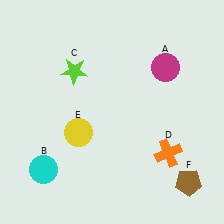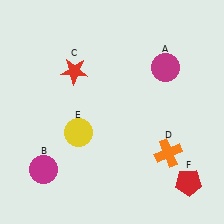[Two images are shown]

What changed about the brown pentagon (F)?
In Image 1, F is brown. In Image 2, it changed to red.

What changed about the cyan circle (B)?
In Image 1, B is cyan. In Image 2, it changed to magenta.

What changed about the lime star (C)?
In Image 1, C is lime. In Image 2, it changed to red.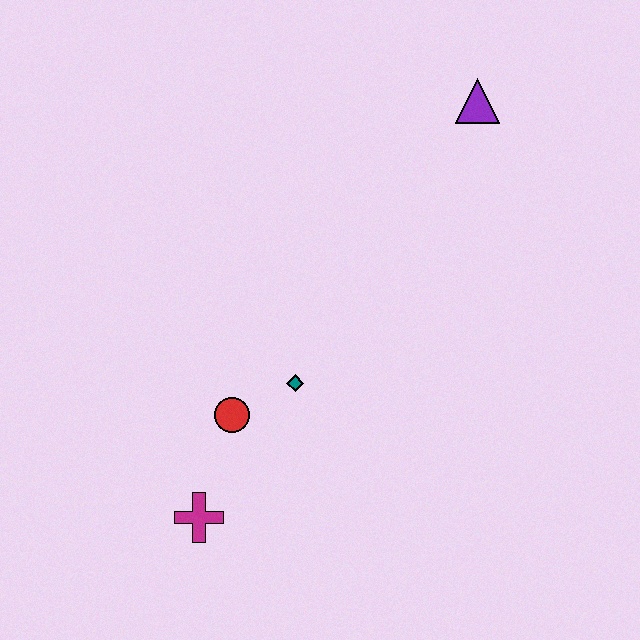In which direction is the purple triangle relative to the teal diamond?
The purple triangle is above the teal diamond.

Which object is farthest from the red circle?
The purple triangle is farthest from the red circle.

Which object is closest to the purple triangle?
The teal diamond is closest to the purple triangle.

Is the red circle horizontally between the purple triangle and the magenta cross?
Yes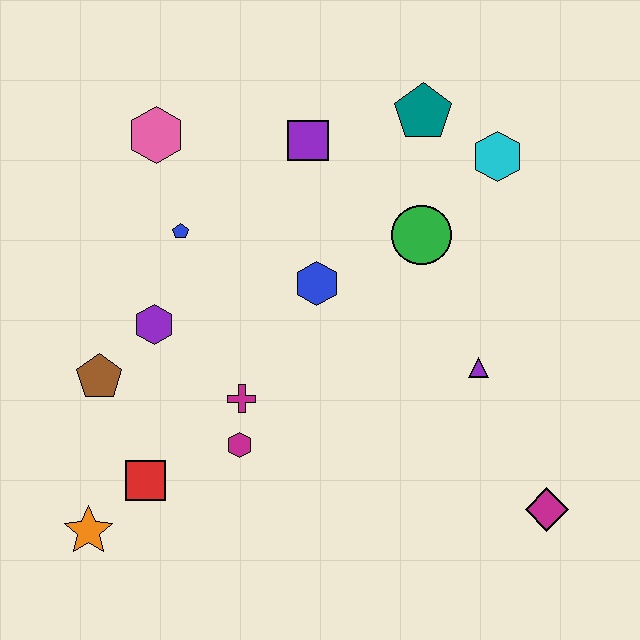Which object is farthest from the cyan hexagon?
The orange star is farthest from the cyan hexagon.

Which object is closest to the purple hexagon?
The brown pentagon is closest to the purple hexagon.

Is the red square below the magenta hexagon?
Yes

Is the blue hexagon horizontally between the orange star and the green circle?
Yes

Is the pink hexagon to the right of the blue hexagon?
No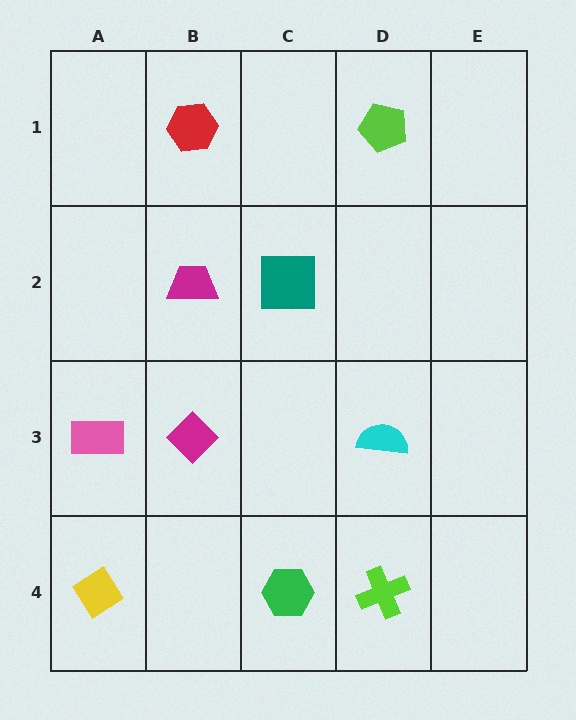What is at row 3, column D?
A cyan semicircle.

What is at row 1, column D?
A lime pentagon.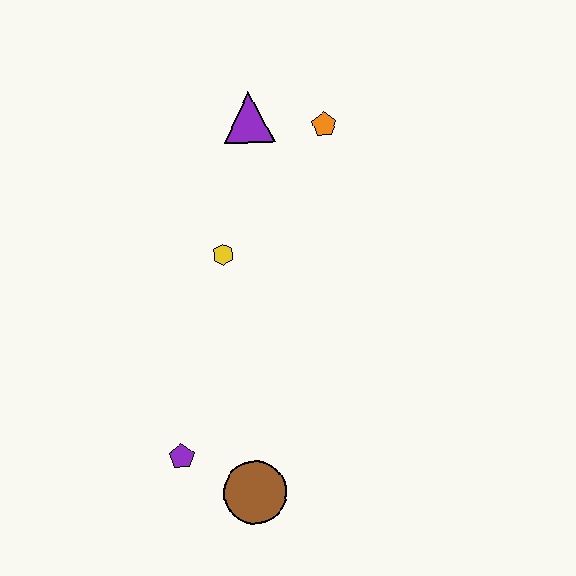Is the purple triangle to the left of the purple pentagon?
No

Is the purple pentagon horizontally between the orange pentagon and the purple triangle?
No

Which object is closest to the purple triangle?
The orange pentagon is closest to the purple triangle.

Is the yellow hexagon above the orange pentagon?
No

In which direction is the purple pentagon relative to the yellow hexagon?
The purple pentagon is below the yellow hexagon.